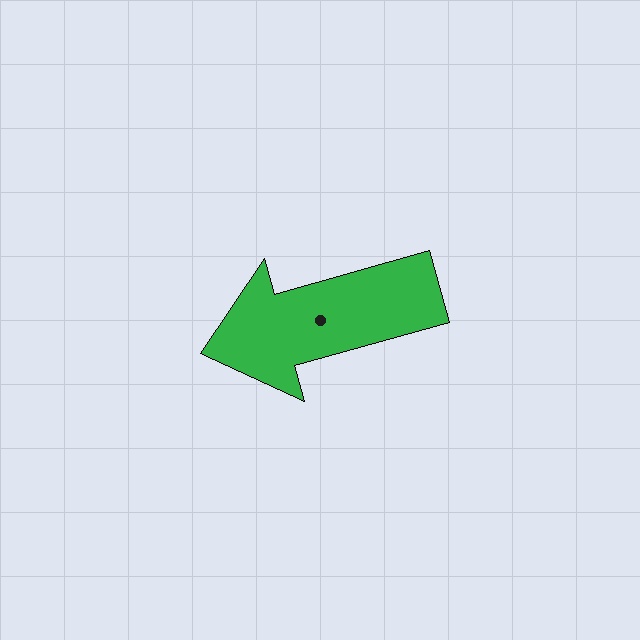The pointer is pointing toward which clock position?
Roughly 8 o'clock.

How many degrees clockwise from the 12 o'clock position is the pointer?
Approximately 254 degrees.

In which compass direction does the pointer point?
West.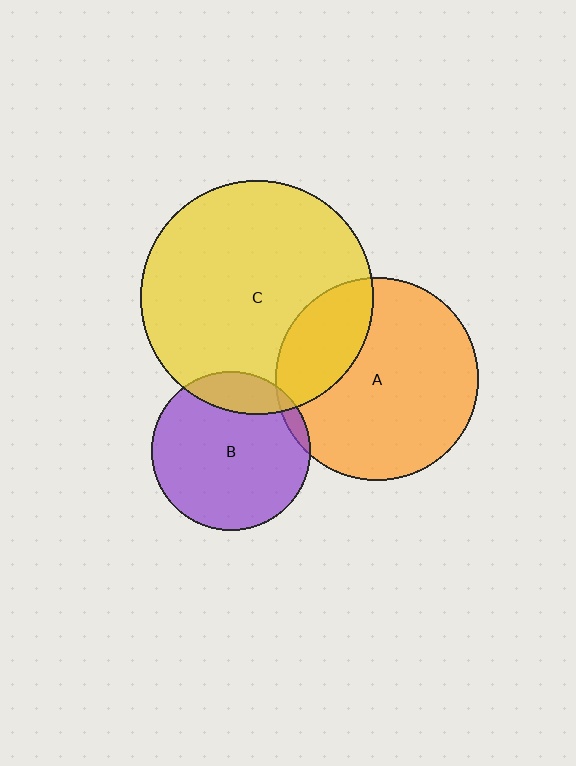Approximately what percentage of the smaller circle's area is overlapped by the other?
Approximately 25%.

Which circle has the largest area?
Circle C (yellow).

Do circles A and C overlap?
Yes.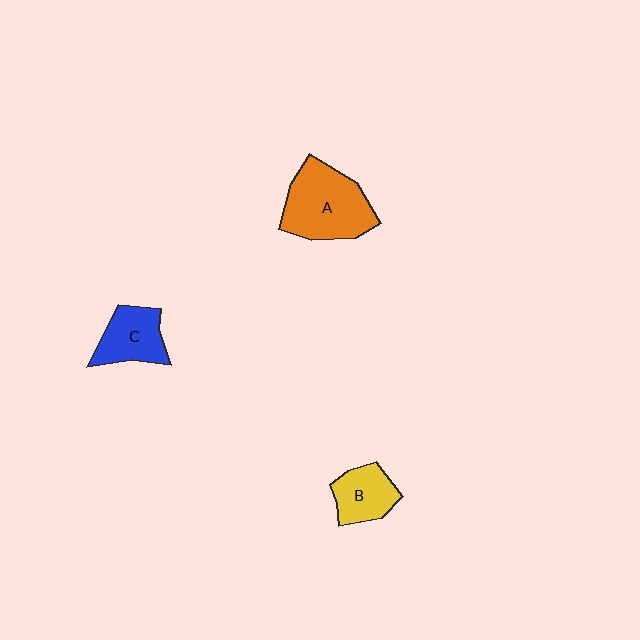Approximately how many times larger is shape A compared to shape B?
Approximately 1.8 times.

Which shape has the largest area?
Shape A (orange).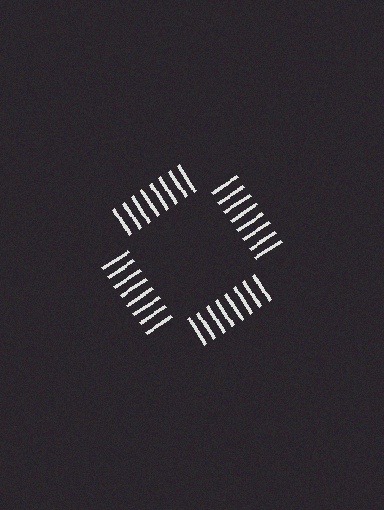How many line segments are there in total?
32 — 8 along each of the 4 edges.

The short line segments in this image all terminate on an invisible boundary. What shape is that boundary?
An illusory square — the line segments terminate on its edges but no continuous stroke is drawn.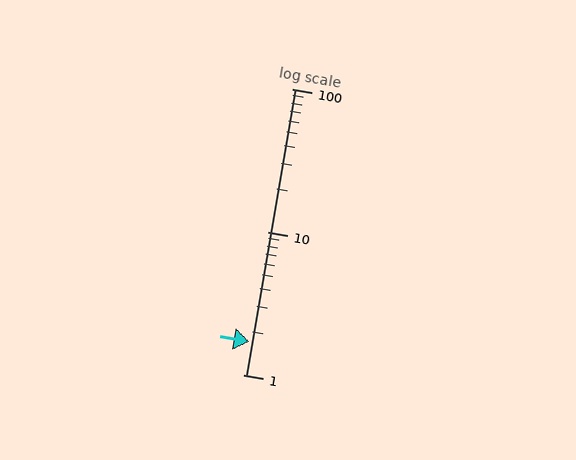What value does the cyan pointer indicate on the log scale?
The pointer indicates approximately 1.7.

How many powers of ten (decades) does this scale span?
The scale spans 2 decades, from 1 to 100.